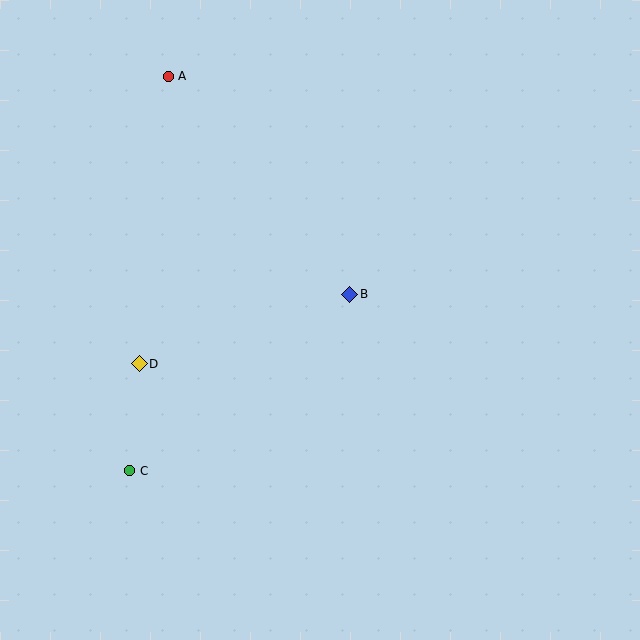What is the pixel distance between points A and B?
The distance between A and B is 284 pixels.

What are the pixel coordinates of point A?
Point A is at (168, 76).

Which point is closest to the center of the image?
Point B at (350, 294) is closest to the center.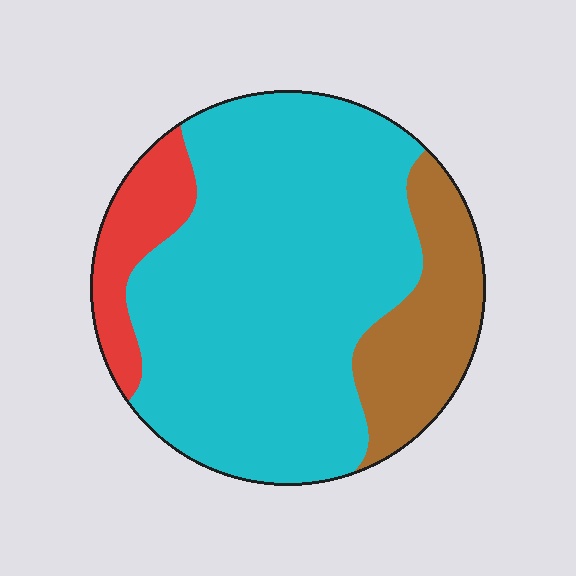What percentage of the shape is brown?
Brown covers about 20% of the shape.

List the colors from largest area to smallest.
From largest to smallest: cyan, brown, red.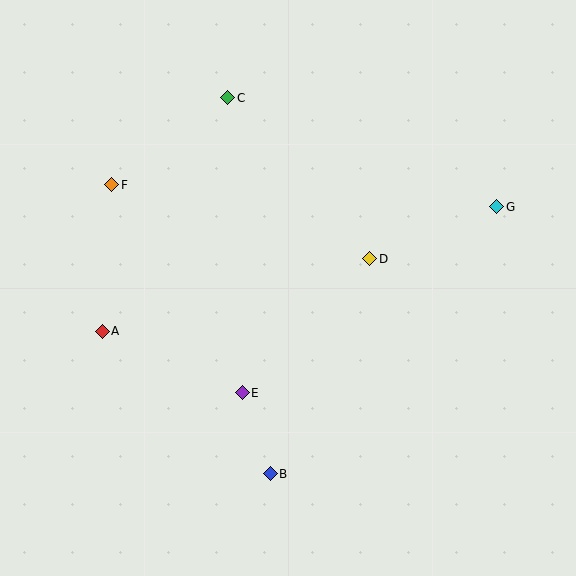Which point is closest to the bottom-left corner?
Point A is closest to the bottom-left corner.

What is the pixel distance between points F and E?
The distance between F and E is 246 pixels.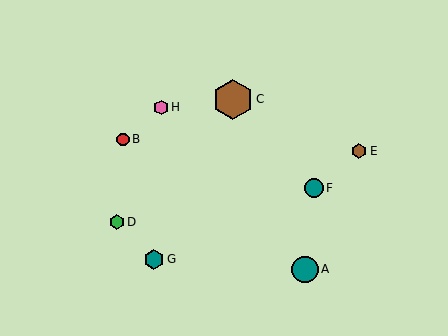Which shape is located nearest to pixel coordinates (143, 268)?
The teal hexagon (labeled G) at (154, 259) is nearest to that location.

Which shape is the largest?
The brown hexagon (labeled C) is the largest.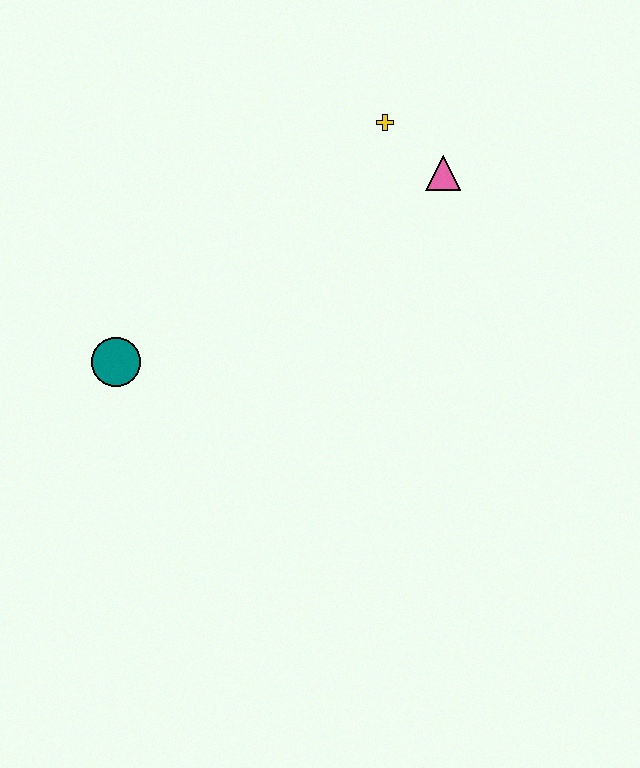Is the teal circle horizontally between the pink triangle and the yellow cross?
No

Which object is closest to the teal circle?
The yellow cross is closest to the teal circle.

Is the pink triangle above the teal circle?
Yes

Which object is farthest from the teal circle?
The pink triangle is farthest from the teal circle.